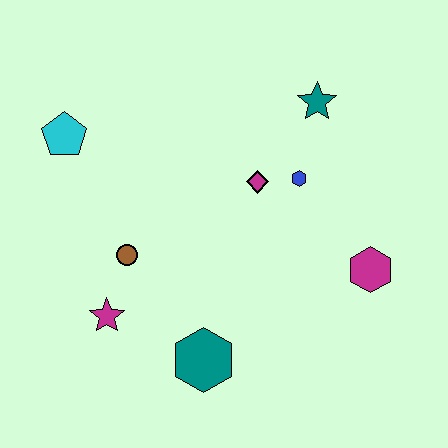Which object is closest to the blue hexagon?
The magenta diamond is closest to the blue hexagon.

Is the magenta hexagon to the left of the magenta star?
No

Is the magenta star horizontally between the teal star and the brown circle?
No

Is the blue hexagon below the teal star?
Yes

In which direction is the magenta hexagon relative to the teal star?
The magenta hexagon is below the teal star.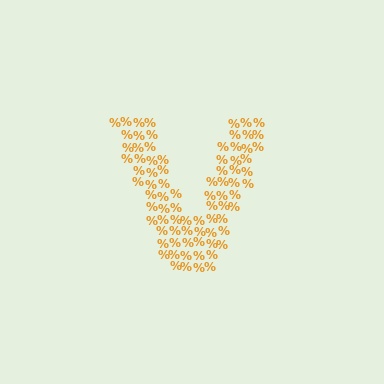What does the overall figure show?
The overall figure shows the letter V.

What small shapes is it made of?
It is made of small percent signs.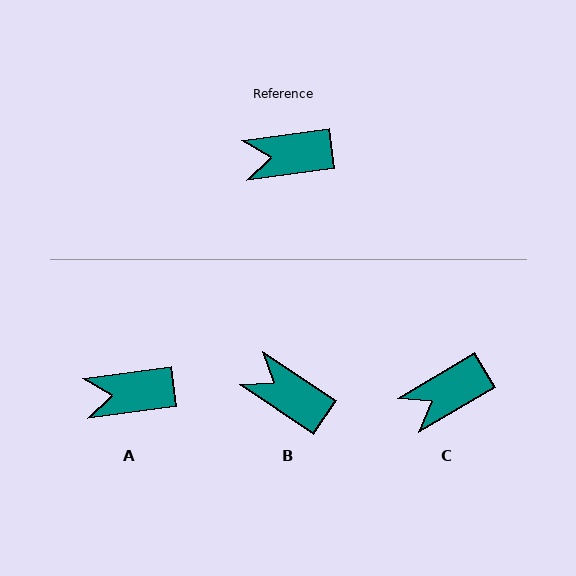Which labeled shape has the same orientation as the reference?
A.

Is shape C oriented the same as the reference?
No, it is off by about 23 degrees.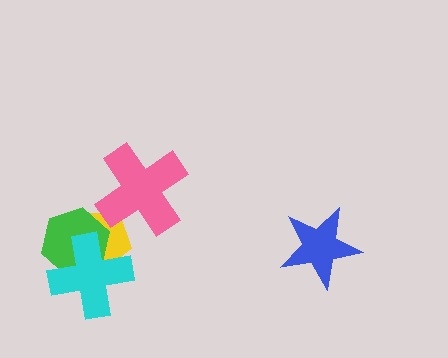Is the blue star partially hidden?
No, no other shape covers it.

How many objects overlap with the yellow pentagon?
3 objects overlap with the yellow pentagon.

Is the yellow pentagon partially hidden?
Yes, it is partially covered by another shape.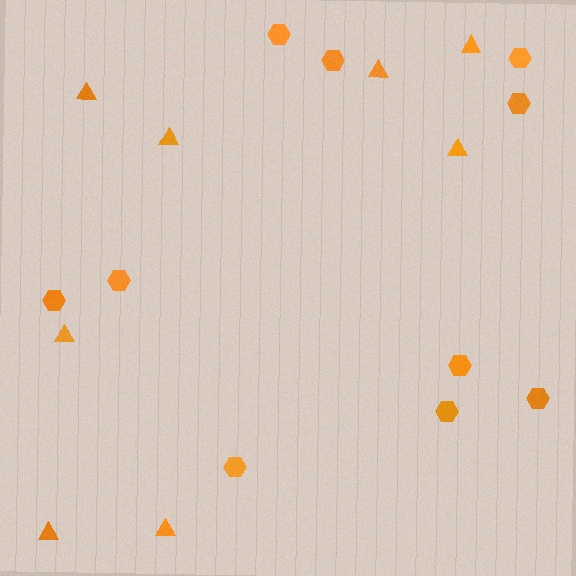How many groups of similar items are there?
There are 2 groups: one group of hexagons (10) and one group of triangles (8).